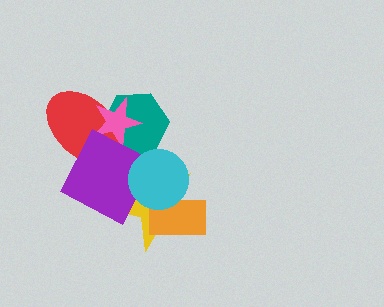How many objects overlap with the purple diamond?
5 objects overlap with the purple diamond.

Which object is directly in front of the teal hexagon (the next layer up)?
The red ellipse is directly in front of the teal hexagon.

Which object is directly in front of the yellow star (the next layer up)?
The purple diamond is directly in front of the yellow star.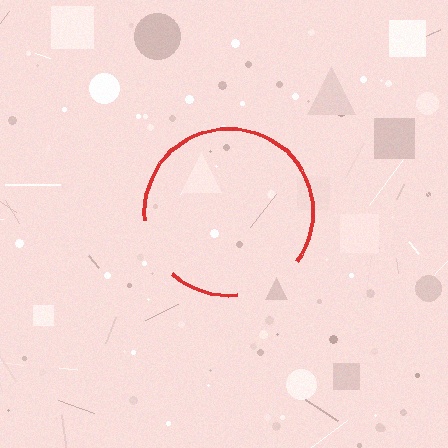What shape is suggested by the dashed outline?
The dashed outline suggests a circle.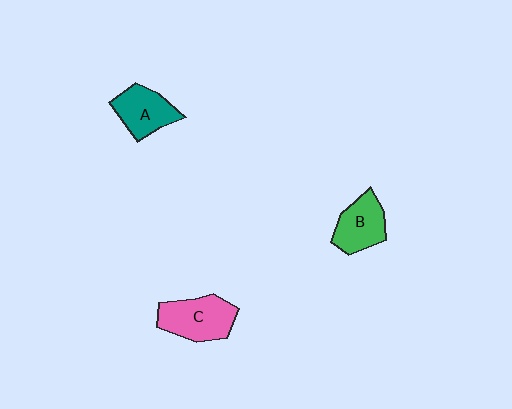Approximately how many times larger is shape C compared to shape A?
Approximately 1.2 times.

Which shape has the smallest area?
Shape B (green).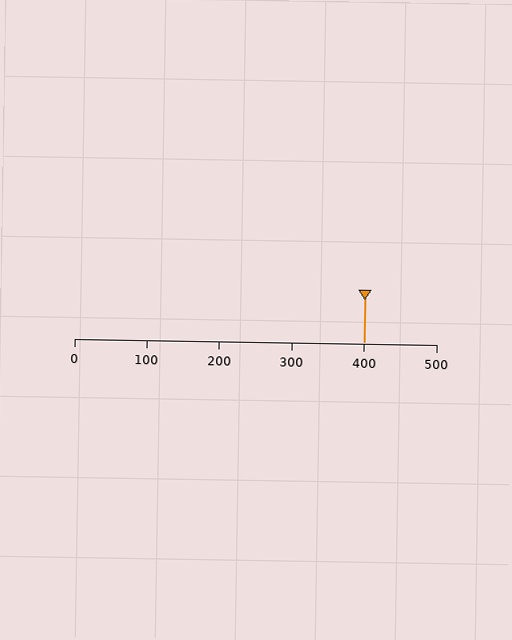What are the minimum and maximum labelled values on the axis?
The axis runs from 0 to 500.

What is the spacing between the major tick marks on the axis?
The major ticks are spaced 100 apart.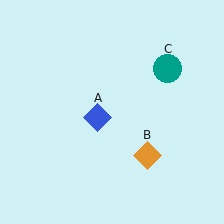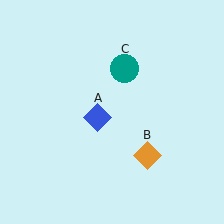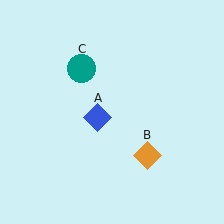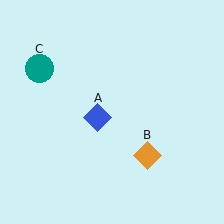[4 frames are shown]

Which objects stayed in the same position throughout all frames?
Blue diamond (object A) and orange diamond (object B) remained stationary.